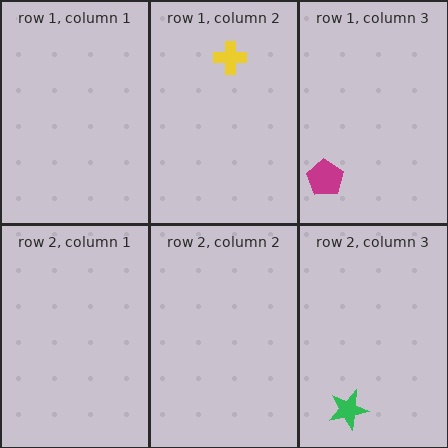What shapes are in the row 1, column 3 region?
The magenta pentagon.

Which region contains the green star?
The row 2, column 3 region.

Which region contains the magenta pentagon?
The row 1, column 3 region.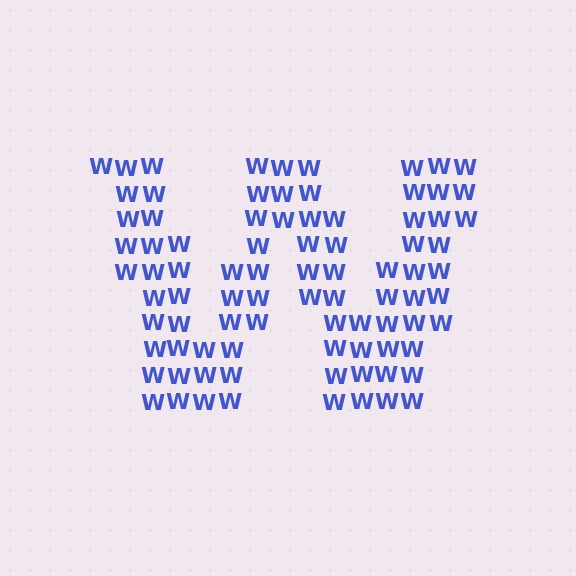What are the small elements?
The small elements are letter W's.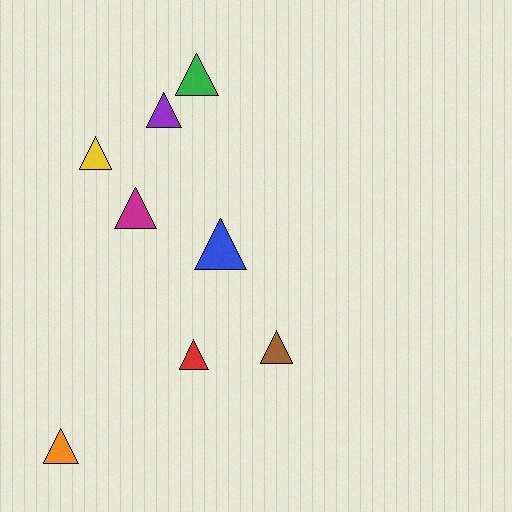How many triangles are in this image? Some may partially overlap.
There are 8 triangles.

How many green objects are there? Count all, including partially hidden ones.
There is 1 green object.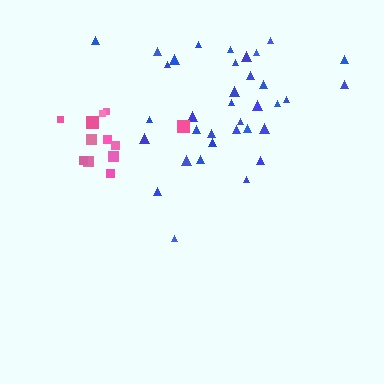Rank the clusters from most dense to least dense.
pink, blue.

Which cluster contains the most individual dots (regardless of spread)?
Blue (35).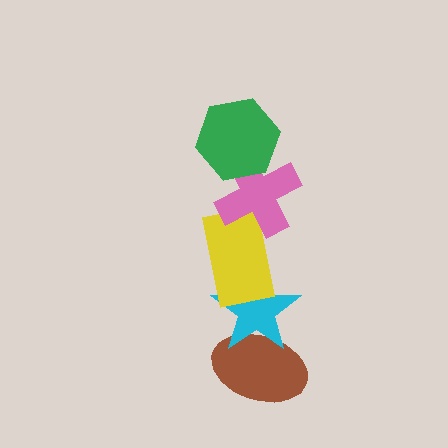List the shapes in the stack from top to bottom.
From top to bottom: the green hexagon, the pink cross, the yellow rectangle, the cyan star, the brown ellipse.